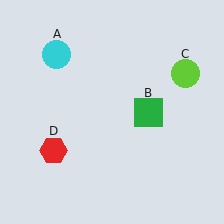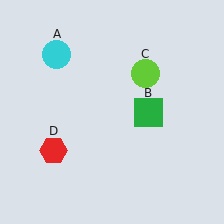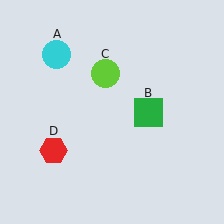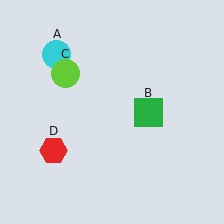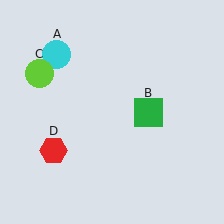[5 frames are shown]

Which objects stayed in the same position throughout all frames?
Cyan circle (object A) and green square (object B) and red hexagon (object D) remained stationary.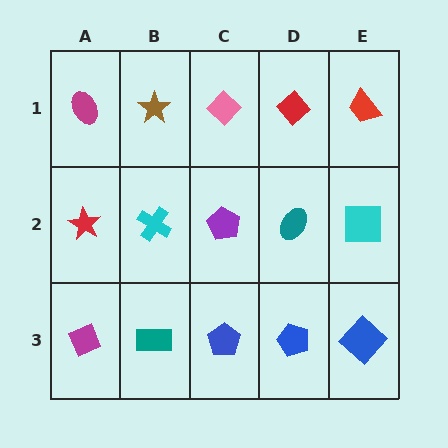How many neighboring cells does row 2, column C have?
4.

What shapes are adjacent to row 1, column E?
A cyan square (row 2, column E), a red diamond (row 1, column D).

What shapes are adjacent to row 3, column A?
A red star (row 2, column A), a teal rectangle (row 3, column B).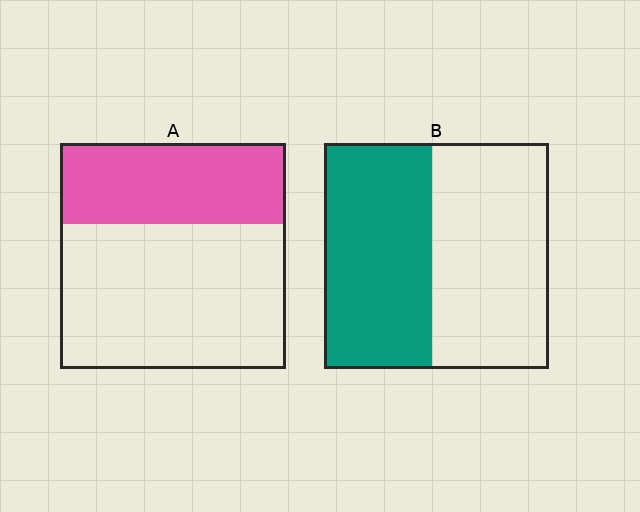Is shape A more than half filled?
No.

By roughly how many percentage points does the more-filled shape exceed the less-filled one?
By roughly 10 percentage points (B over A).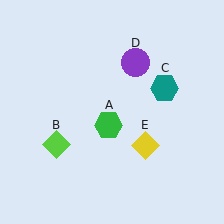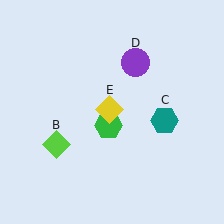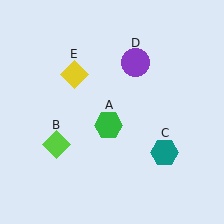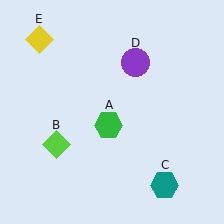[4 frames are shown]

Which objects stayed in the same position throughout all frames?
Green hexagon (object A) and lime diamond (object B) and purple circle (object D) remained stationary.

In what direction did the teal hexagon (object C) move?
The teal hexagon (object C) moved down.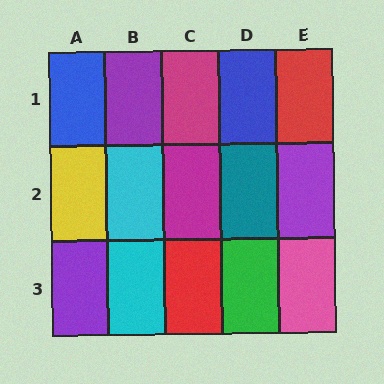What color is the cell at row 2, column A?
Yellow.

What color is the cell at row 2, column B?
Cyan.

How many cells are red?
2 cells are red.